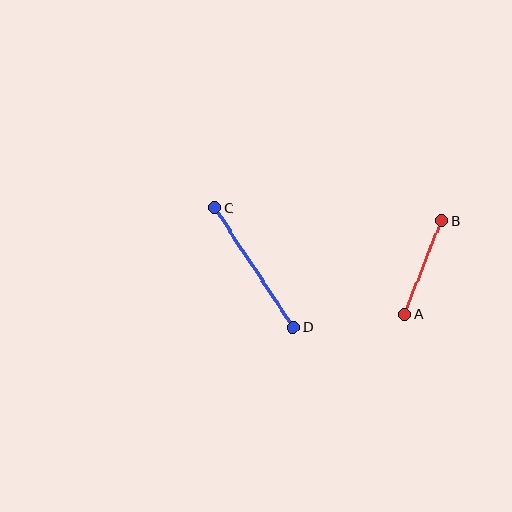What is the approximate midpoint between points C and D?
The midpoint is at approximately (254, 268) pixels.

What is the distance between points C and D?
The distance is approximately 143 pixels.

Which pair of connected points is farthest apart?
Points C and D are farthest apart.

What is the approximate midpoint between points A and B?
The midpoint is at approximately (423, 267) pixels.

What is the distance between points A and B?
The distance is approximately 101 pixels.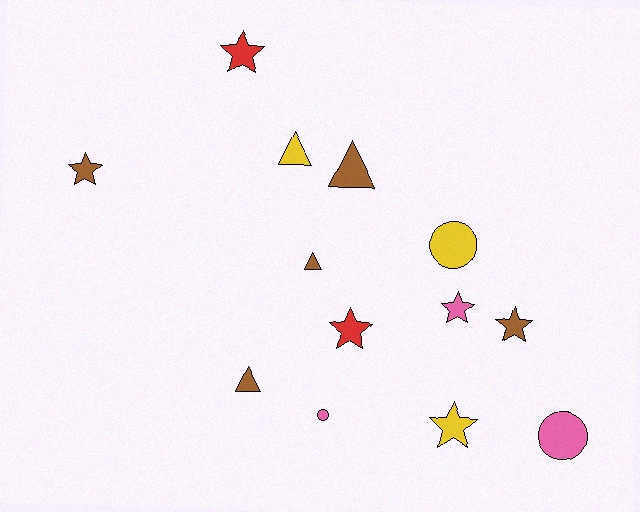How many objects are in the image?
There are 13 objects.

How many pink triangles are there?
There are no pink triangles.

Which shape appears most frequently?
Star, with 6 objects.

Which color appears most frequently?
Brown, with 5 objects.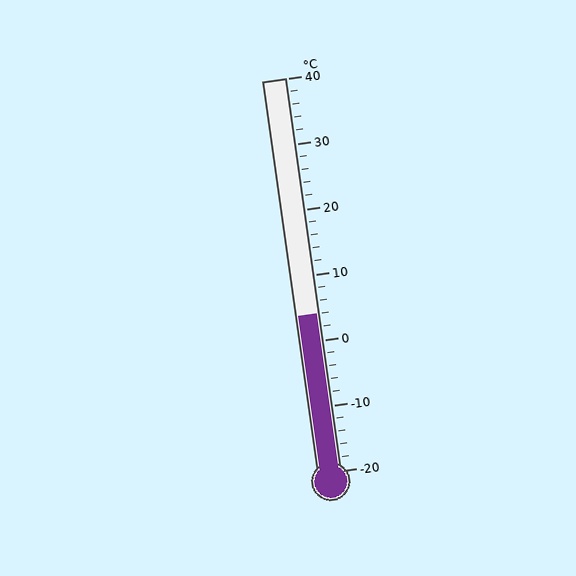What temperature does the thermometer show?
The thermometer shows approximately 4°C.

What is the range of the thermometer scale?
The thermometer scale ranges from -20°C to 40°C.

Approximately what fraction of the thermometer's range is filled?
The thermometer is filled to approximately 40% of its range.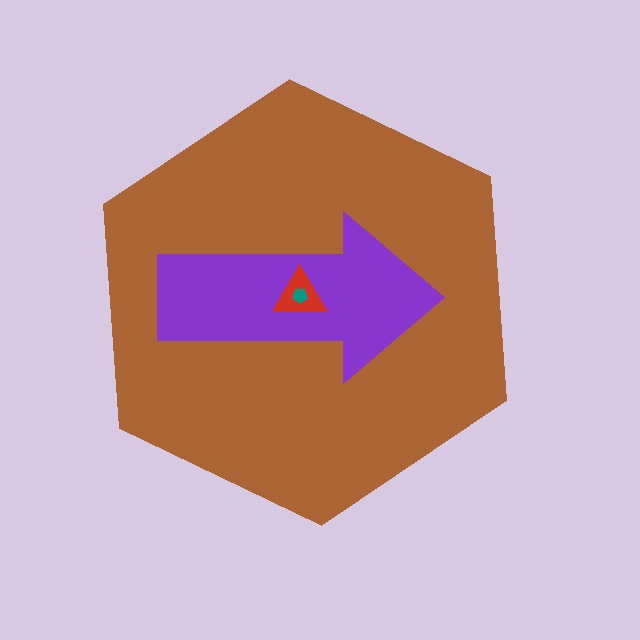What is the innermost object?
The teal pentagon.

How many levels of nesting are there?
4.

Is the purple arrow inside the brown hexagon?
Yes.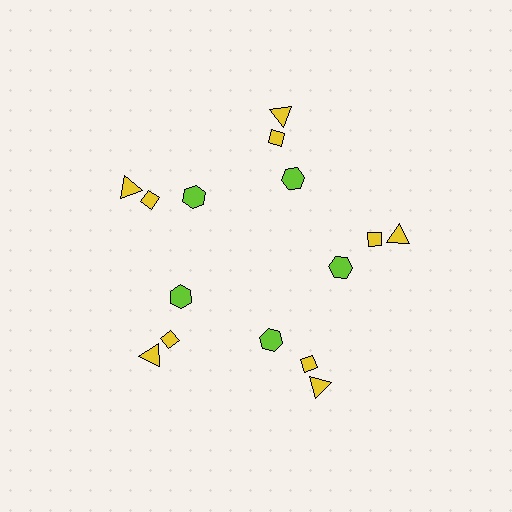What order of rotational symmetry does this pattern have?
This pattern has 5-fold rotational symmetry.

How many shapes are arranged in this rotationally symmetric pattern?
There are 15 shapes, arranged in 5 groups of 3.